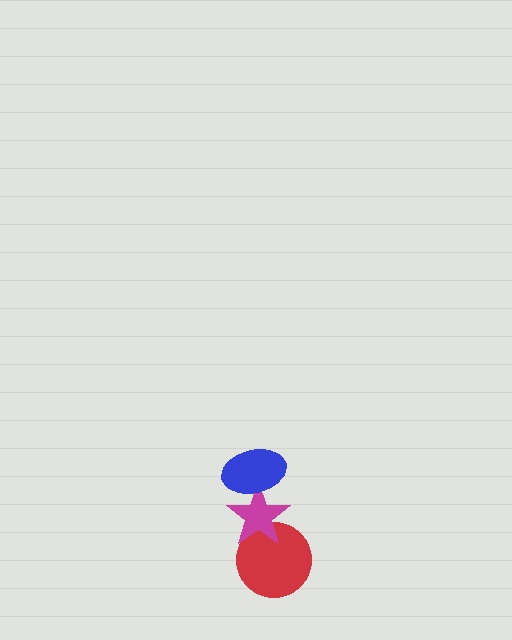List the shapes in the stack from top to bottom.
From top to bottom: the blue ellipse, the magenta star, the red circle.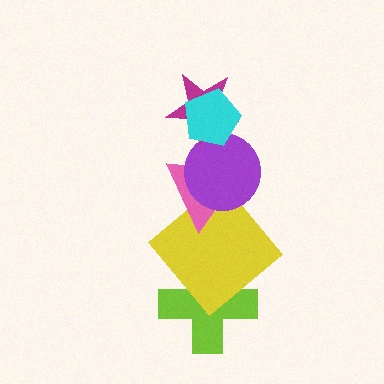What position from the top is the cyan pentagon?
The cyan pentagon is 1st from the top.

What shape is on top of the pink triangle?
The purple circle is on top of the pink triangle.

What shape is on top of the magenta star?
The cyan pentagon is on top of the magenta star.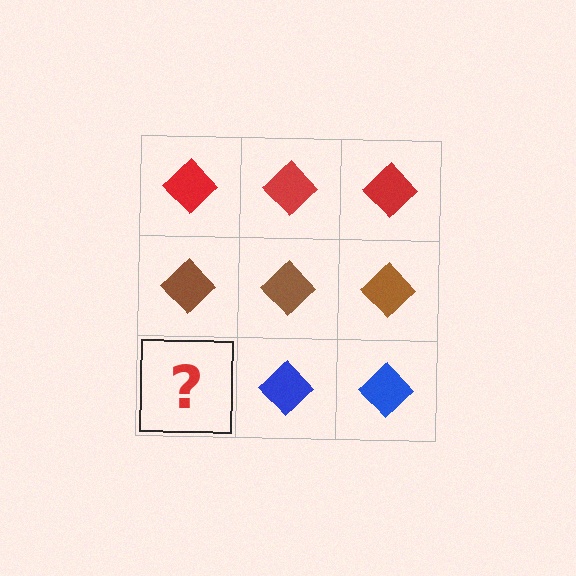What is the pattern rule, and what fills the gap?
The rule is that each row has a consistent color. The gap should be filled with a blue diamond.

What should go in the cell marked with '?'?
The missing cell should contain a blue diamond.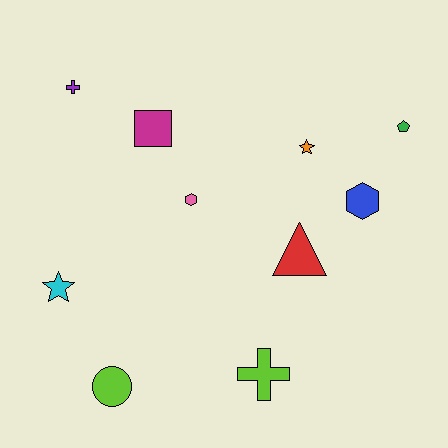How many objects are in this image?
There are 10 objects.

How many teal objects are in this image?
There are no teal objects.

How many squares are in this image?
There is 1 square.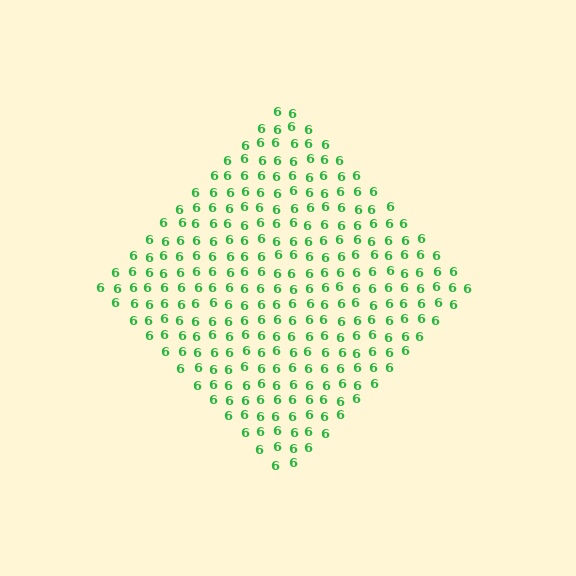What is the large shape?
The large shape is a diamond.